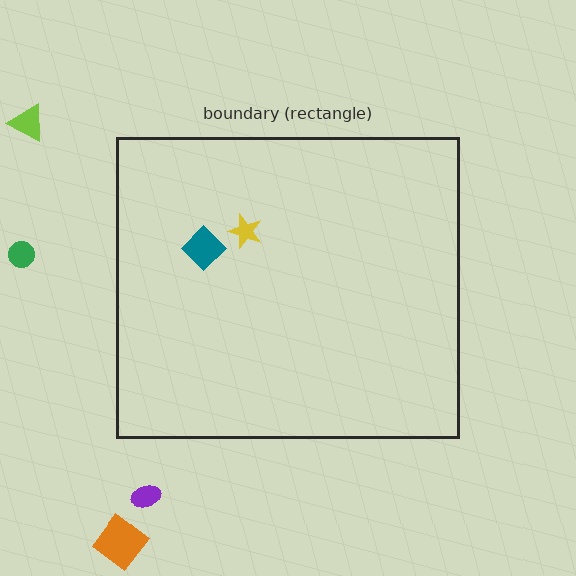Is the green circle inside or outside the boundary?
Outside.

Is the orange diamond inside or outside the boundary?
Outside.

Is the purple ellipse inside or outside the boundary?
Outside.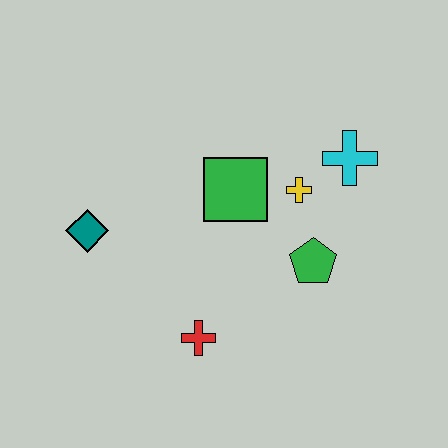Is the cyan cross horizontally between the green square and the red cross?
No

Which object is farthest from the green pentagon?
The teal diamond is farthest from the green pentagon.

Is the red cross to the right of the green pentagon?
No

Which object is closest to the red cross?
The green pentagon is closest to the red cross.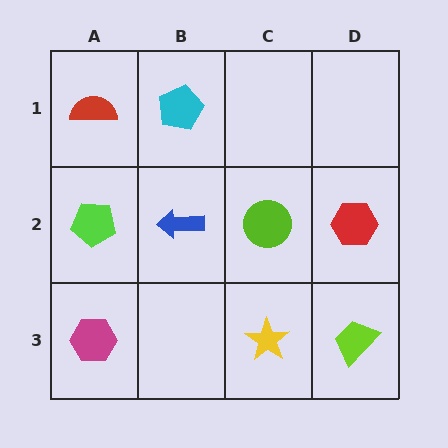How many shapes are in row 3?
3 shapes.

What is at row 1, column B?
A cyan pentagon.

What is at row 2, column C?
A lime circle.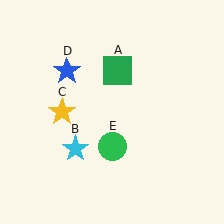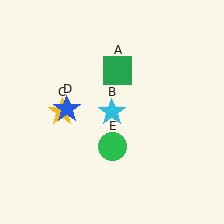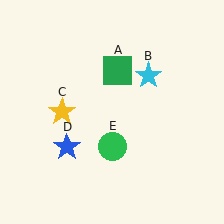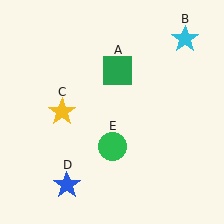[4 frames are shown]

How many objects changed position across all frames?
2 objects changed position: cyan star (object B), blue star (object D).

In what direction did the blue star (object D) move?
The blue star (object D) moved down.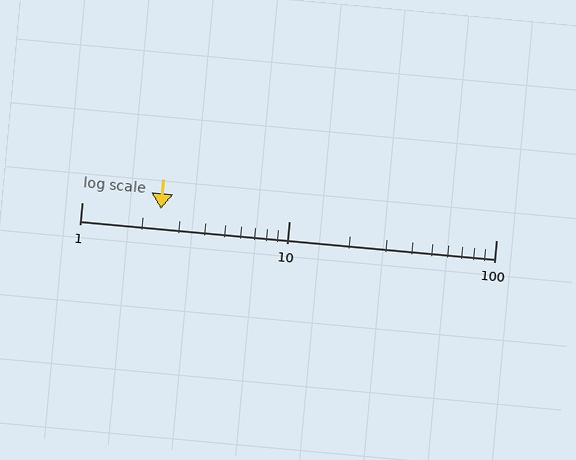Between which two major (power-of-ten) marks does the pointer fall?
The pointer is between 1 and 10.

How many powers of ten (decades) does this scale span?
The scale spans 2 decades, from 1 to 100.